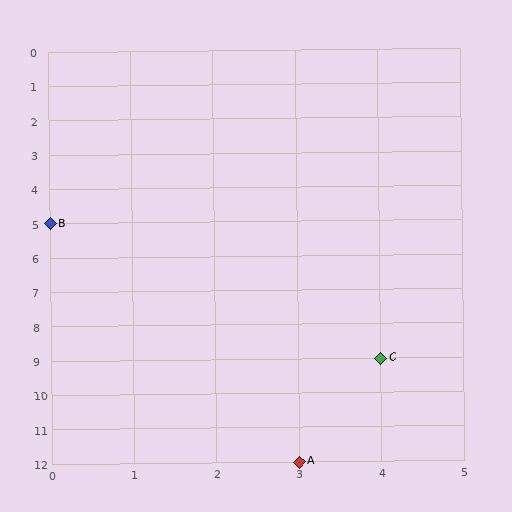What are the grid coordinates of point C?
Point C is at grid coordinates (4, 9).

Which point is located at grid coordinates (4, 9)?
Point C is at (4, 9).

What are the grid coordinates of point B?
Point B is at grid coordinates (0, 5).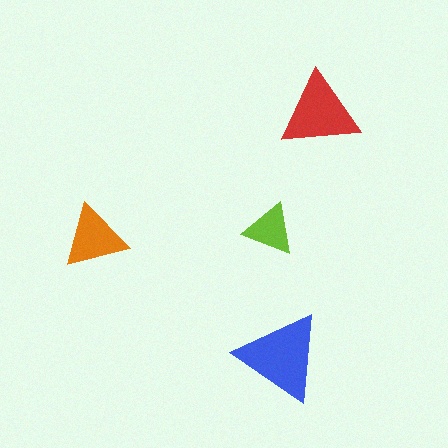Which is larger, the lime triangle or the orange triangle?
The orange one.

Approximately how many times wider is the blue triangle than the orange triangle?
About 1.5 times wider.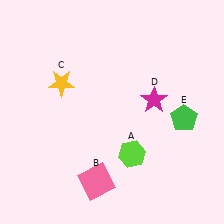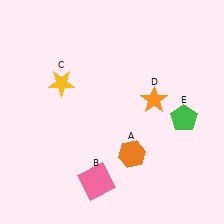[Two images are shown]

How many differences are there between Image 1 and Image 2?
There are 2 differences between the two images.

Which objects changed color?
A changed from lime to orange. D changed from magenta to orange.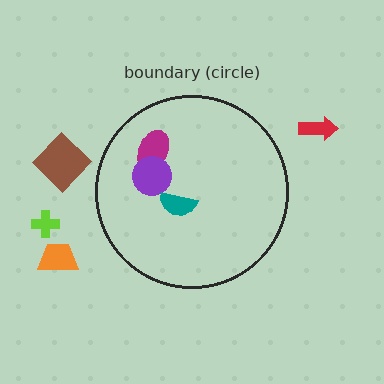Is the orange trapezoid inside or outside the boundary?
Outside.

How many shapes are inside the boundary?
3 inside, 4 outside.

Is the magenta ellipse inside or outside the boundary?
Inside.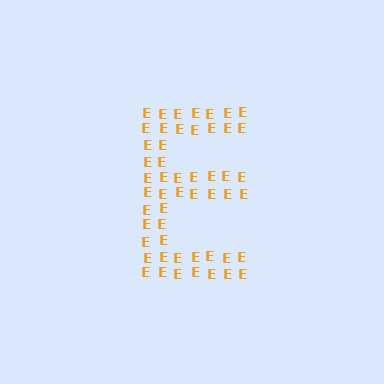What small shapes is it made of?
It is made of small letter E's.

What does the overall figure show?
The overall figure shows the letter E.